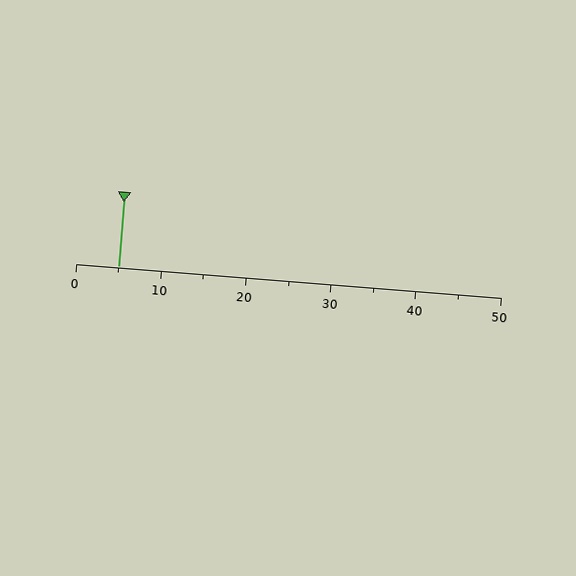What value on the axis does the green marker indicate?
The marker indicates approximately 5.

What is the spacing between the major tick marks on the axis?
The major ticks are spaced 10 apart.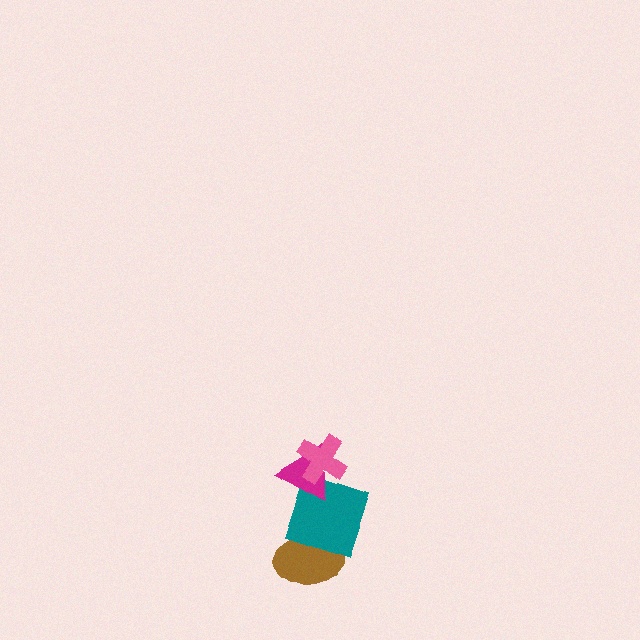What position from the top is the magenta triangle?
The magenta triangle is 2nd from the top.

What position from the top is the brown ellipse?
The brown ellipse is 4th from the top.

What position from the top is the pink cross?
The pink cross is 1st from the top.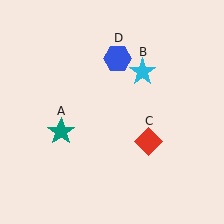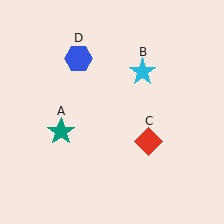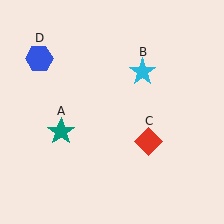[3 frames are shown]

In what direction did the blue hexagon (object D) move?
The blue hexagon (object D) moved left.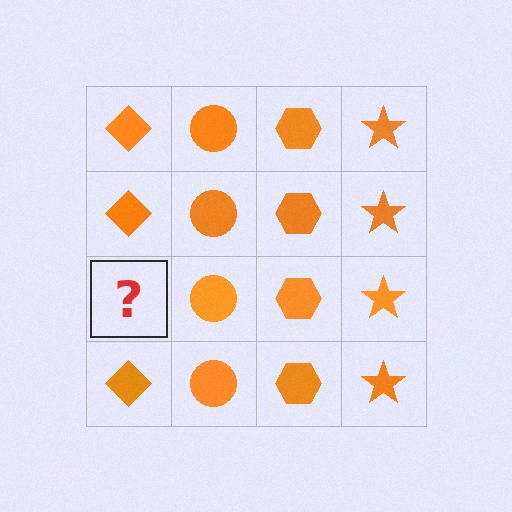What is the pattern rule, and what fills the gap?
The rule is that each column has a consistent shape. The gap should be filled with an orange diamond.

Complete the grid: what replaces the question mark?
The question mark should be replaced with an orange diamond.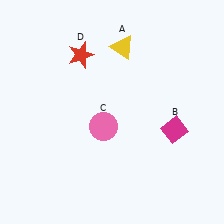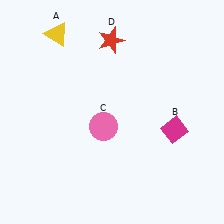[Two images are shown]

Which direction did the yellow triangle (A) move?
The yellow triangle (A) moved left.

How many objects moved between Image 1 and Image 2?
2 objects moved between the two images.